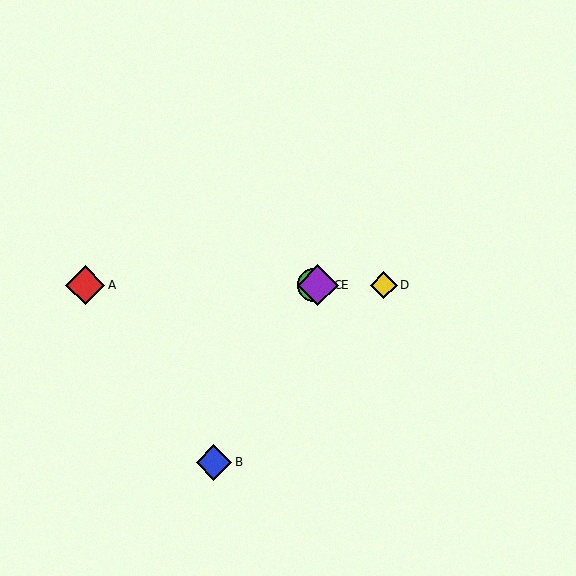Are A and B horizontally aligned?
No, A is at y≈285 and B is at y≈463.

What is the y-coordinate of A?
Object A is at y≈285.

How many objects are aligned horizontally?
4 objects (A, C, D, E) are aligned horizontally.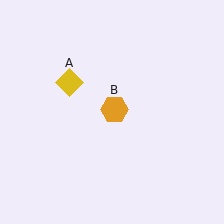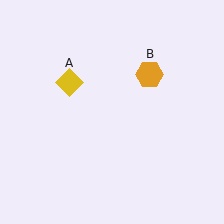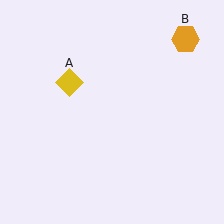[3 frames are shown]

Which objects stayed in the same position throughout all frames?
Yellow diamond (object A) remained stationary.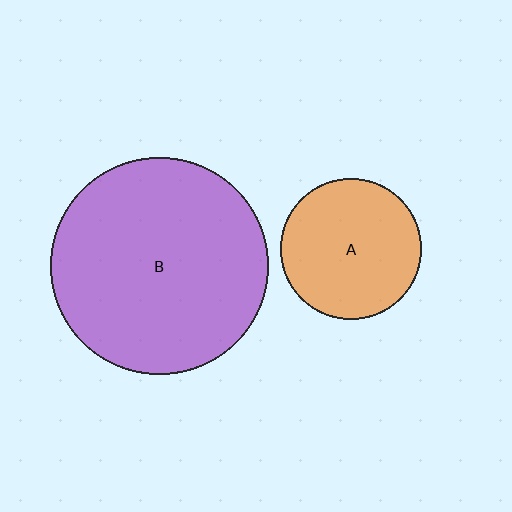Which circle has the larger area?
Circle B (purple).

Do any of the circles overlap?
No, none of the circles overlap.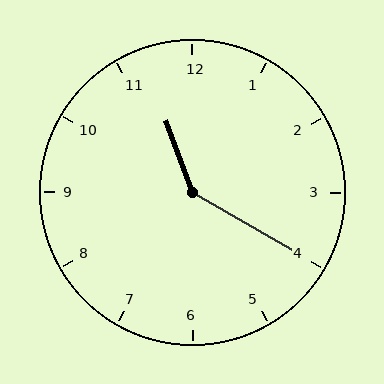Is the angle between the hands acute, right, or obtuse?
It is obtuse.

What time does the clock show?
11:20.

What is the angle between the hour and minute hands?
Approximately 140 degrees.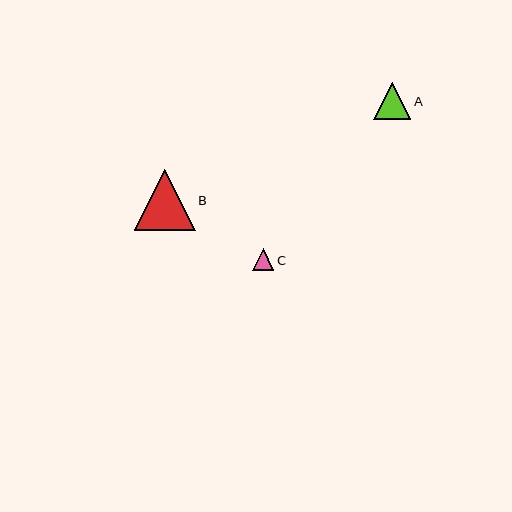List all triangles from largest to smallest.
From largest to smallest: B, A, C.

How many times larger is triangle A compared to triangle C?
Triangle A is approximately 1.8 times the size of triangle C.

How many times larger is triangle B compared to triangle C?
Triangle B is approximately 2.9 times the size of triangle C.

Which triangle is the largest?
Triangle B is the largest with a size of approximately 61 pixels.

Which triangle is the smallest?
Triangle C is the smallest with a size of approximately 21 pixels.